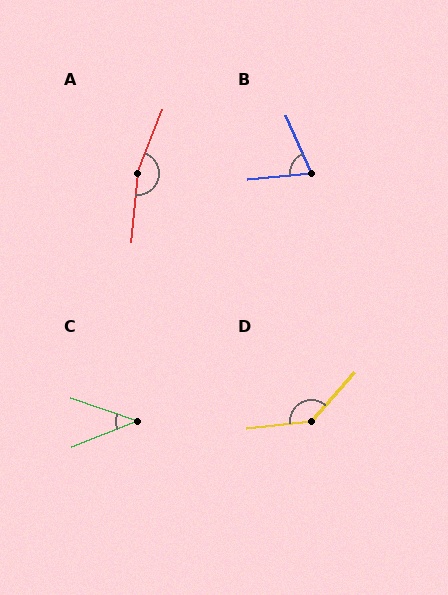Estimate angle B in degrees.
Approximately 71 degrees.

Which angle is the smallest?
C, at approximately 41 degrees.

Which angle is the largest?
A, at approximately 164 degrees.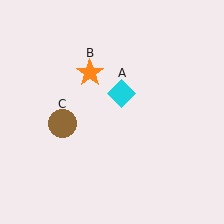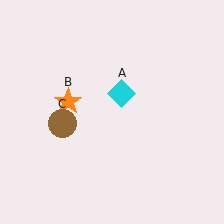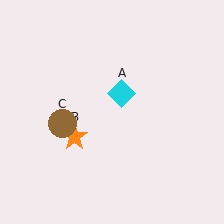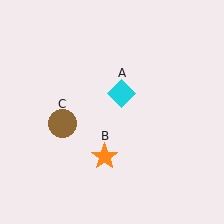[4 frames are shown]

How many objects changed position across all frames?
1 object changed position: orange star (object B).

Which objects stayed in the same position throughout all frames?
Cyan diamond (object A) and brown circle (object C) remained stationary.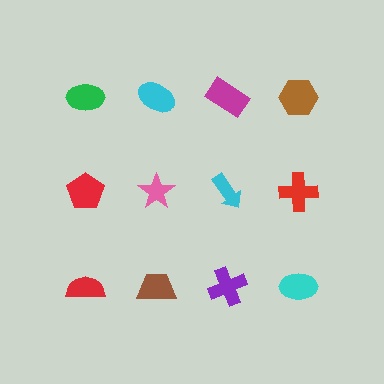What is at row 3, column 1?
A red semicircle.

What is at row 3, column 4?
A cyan ellipse.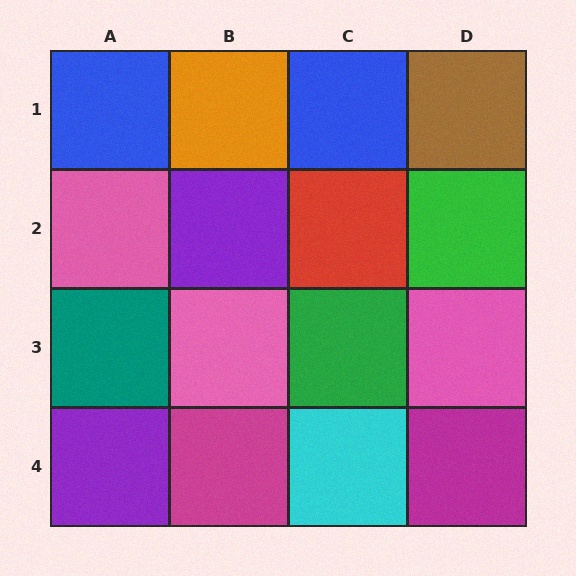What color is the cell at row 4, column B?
Magenta.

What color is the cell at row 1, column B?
Orange.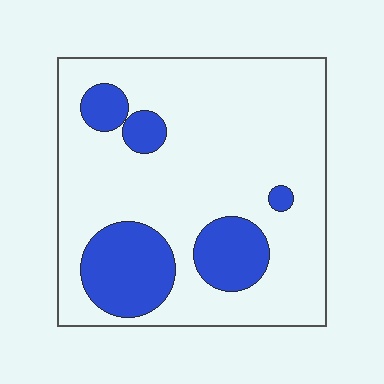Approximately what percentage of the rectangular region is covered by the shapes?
Approximately 20%.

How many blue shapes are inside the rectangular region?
5.